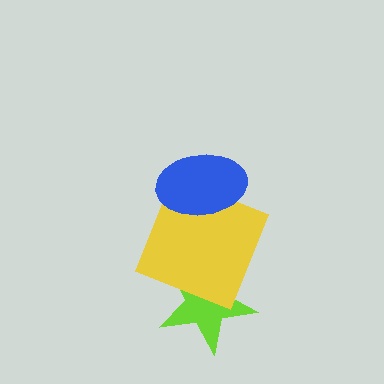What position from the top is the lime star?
The lime star is 3rd from the top.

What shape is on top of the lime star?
The yellow square is on top of the lime star.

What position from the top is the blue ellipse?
The blue ellipse is 1st from the top.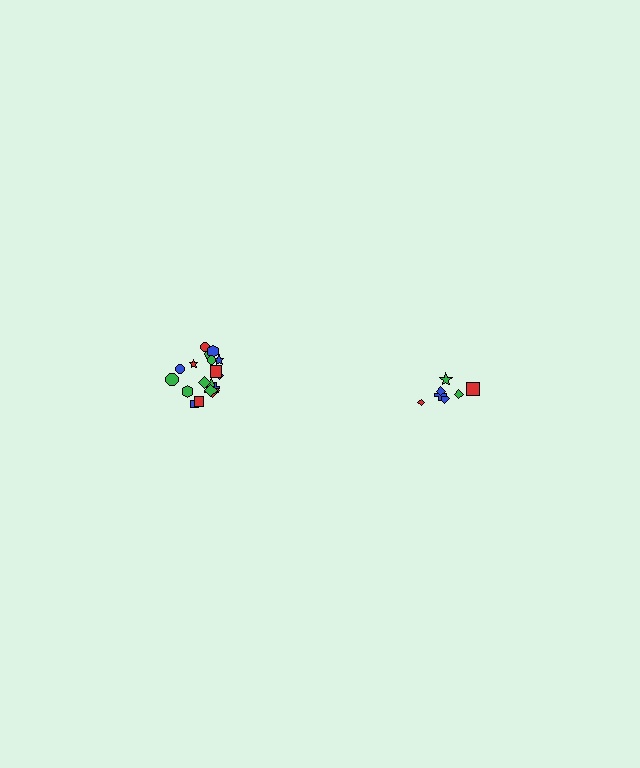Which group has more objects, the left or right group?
The left group.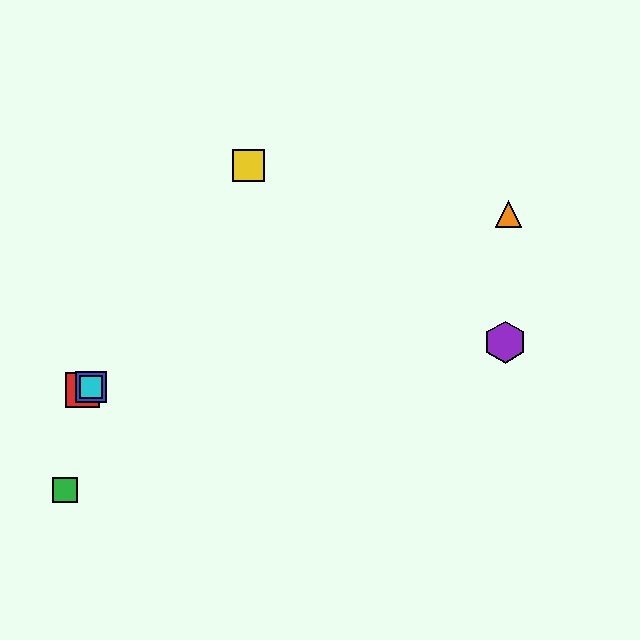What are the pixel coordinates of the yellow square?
The yellow square is at (249, 165).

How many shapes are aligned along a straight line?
4 shapes (the red square, the blue square, the orange triangle, the cyan square) are aligned along a straight line.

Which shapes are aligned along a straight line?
The red square, the blue square, the orange triangle, the cyan square are aligned along a straight line.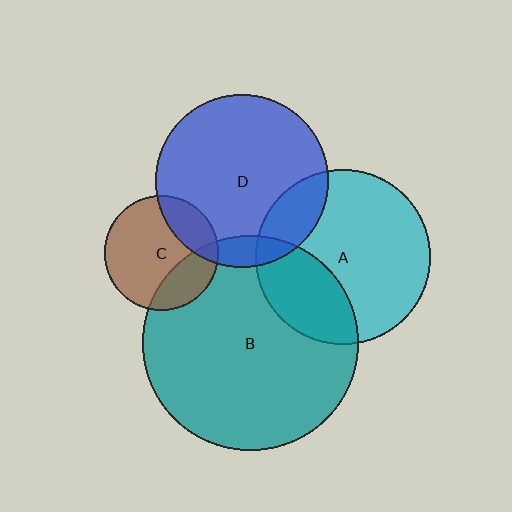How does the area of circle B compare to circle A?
Approximately 1.5 times.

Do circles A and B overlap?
Yes.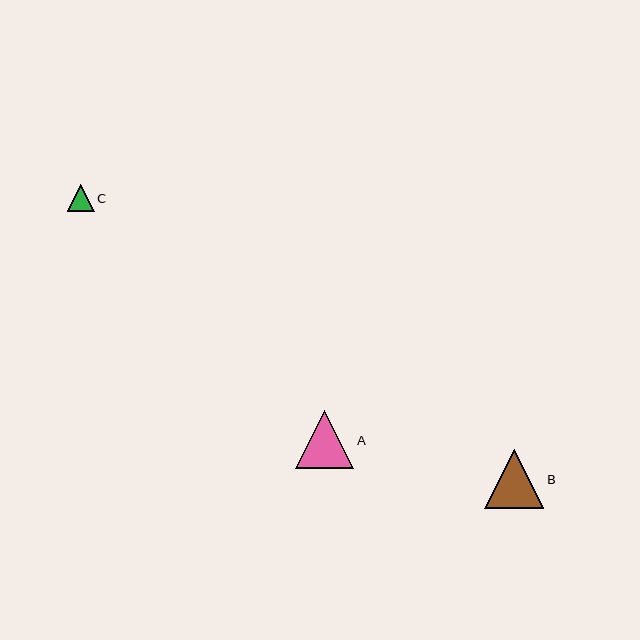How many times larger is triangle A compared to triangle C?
Triangle A is approximately 2.2 times the size of triangle C.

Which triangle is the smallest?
Triangle C is the smallest with a size of approximately 27 pixels.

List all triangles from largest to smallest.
From largest to smallest: B, A, C.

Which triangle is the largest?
Triangle B is the largest with a size of approximately 59 pixels.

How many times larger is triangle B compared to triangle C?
Triangle B is approximately 2.2 times the size of triangle C.